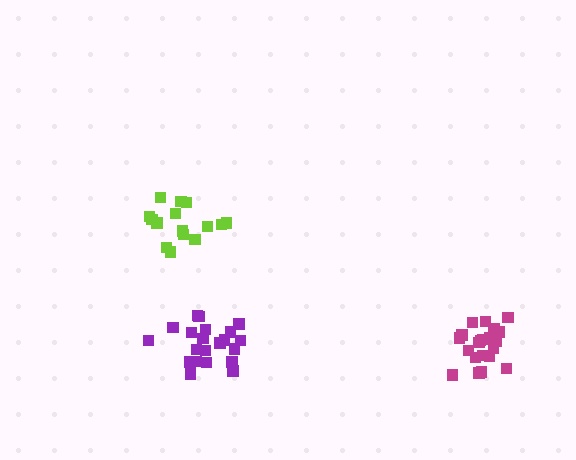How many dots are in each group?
Group 1: 21 dots, Group 2: 15 dots, Group 3: 21 dots (57 total).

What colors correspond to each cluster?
The clusters are colored: magenta, lime, purple.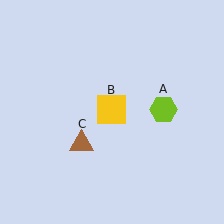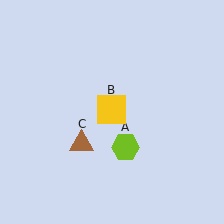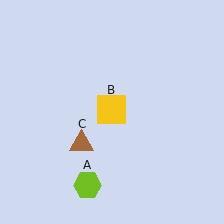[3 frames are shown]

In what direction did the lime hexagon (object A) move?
The lime hexagon (object A) moved down and to the left.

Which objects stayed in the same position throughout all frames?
Yellow square (object B) and brown triangle (object C) remained stationary.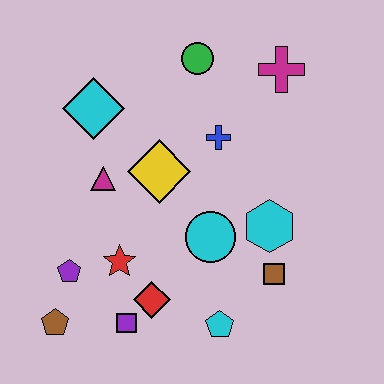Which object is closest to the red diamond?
The purple square is closest to the red diamond.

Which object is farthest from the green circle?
The brown pentagon is farthest from the green circle.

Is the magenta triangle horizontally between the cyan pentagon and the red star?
No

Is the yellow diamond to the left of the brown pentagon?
No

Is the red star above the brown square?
Yes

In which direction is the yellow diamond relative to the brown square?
The yellow diamond is to the left of the brown square.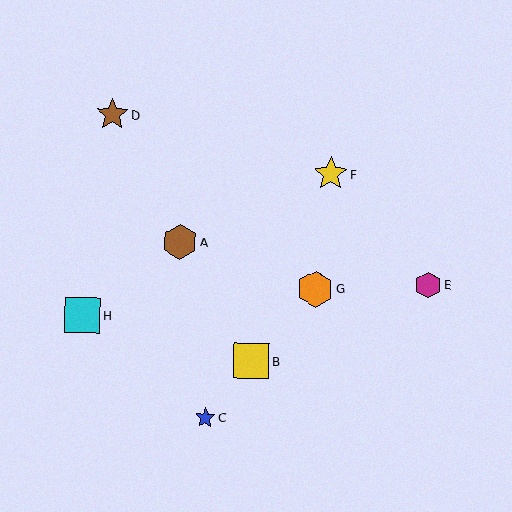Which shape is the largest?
The orange hexagon (labeled G) is the largest.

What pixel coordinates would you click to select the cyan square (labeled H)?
Click at (82, 315) to select the cyan square H.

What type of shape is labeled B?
Shape B is a yellow square.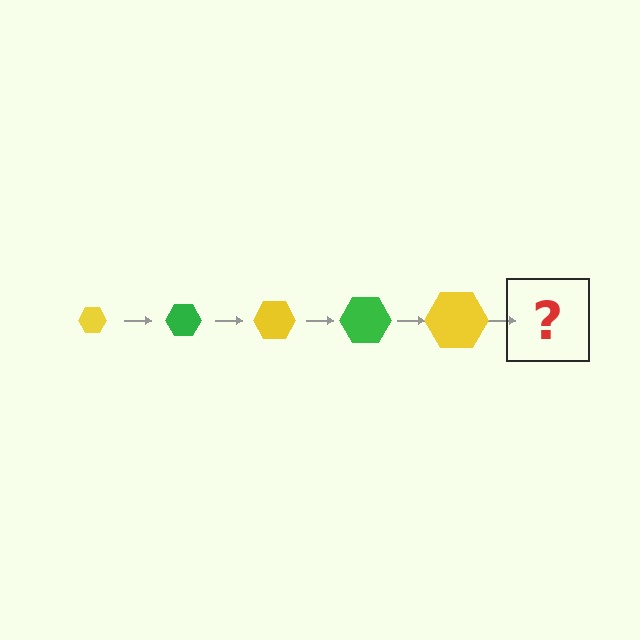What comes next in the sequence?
The next element should be a green hexagon, larger than the previous one.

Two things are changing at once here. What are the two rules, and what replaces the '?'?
The two rules are that the hexagon grows larger each step and the color cycles through yellow and green. The '?' should be a green hexagon, larger than the previous one.